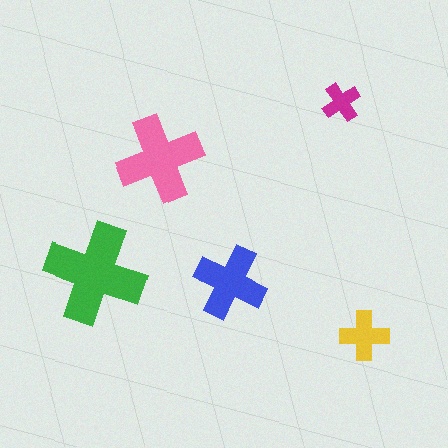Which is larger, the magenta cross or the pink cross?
The pink one.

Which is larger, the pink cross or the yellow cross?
The pink one.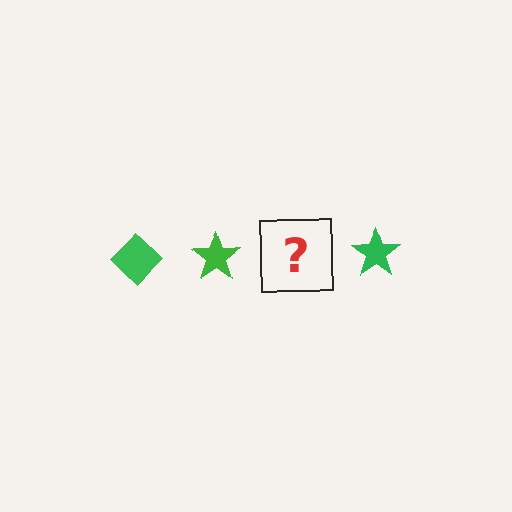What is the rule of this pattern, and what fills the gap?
The rule is that the pattern cycles through diamond, star shapes in green. The gap should be filled with a green diamond.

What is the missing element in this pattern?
The missing element is a green diamond.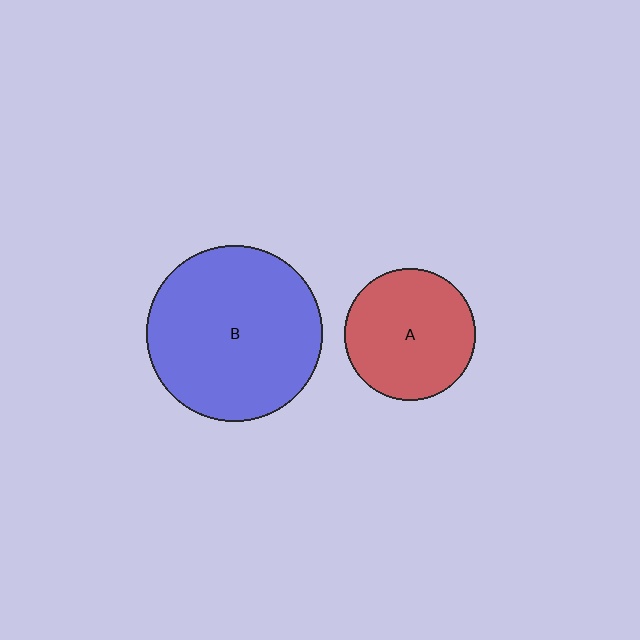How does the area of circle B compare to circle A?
Approximately 1.8 times.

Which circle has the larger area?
Circle B (blue).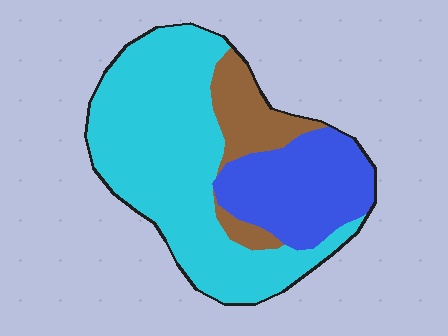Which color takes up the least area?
Brown, at roughly 15%.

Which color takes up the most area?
Cyan, at roughly 60%.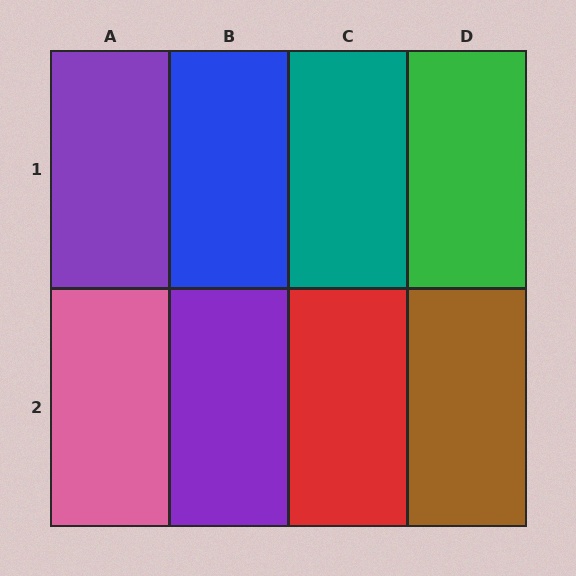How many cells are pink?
1 cell is pink.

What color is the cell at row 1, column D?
Green.